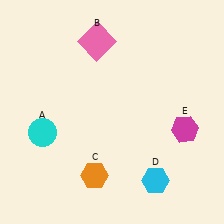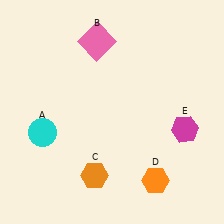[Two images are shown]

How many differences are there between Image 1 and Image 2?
There is 1 difference between the two images.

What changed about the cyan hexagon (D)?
In Image 1, D is cyan. In Image 2, it changed to orange.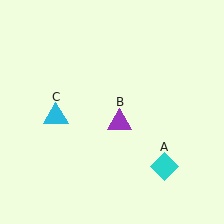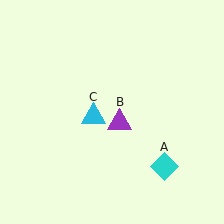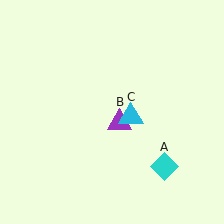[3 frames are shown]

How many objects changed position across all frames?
1 object changed position: cyan triangle (object C).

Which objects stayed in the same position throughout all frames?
Cyan diamond (object A) and purple triangle (object B) remained stationary.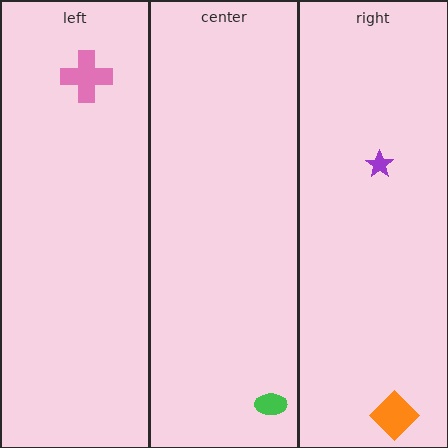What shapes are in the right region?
The purple star, the orange diamond.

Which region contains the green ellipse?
The center region.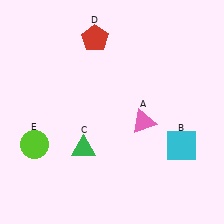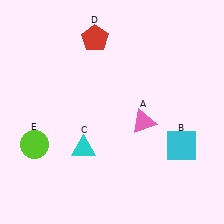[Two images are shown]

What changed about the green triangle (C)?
In Image 1, C is green. In Image 2, it changed to cyan.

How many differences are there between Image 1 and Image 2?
There is 1 difference between the two images.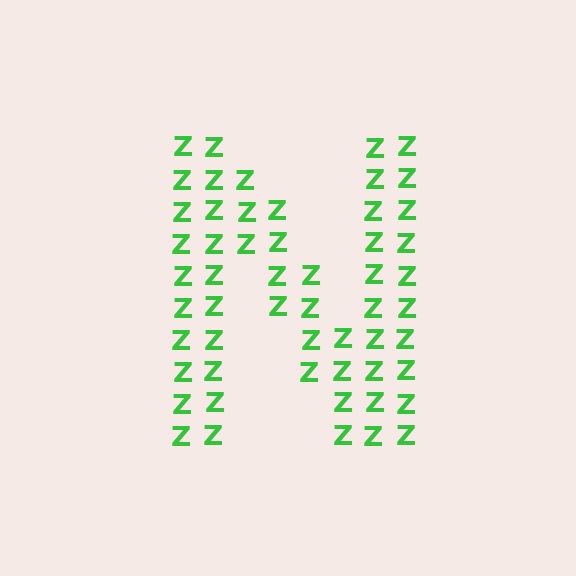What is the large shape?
The large shape is the letter N.